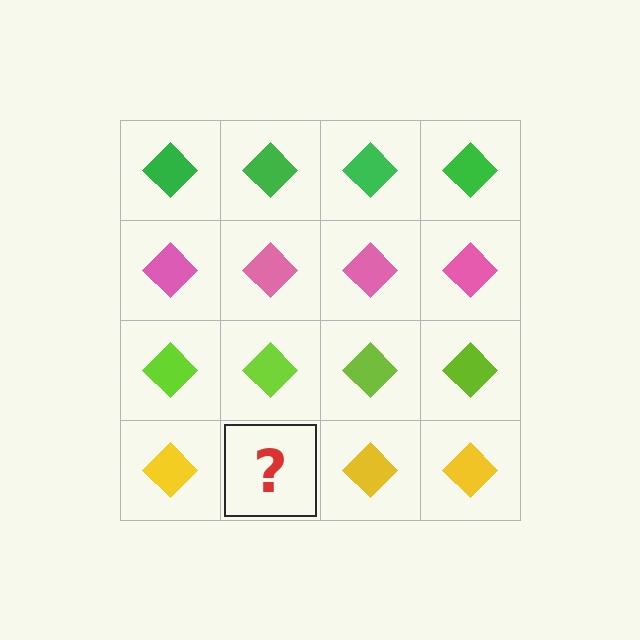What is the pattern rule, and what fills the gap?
The rule is that each row has a consistent color. The gap should be filled with a yellow diamond.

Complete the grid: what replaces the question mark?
The question mark should be replaced with a yellow diamond.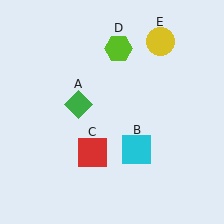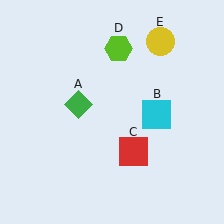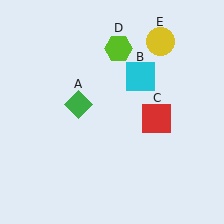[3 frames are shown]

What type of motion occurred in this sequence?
The cyan square (object B), red square (object C) rotated counterclockwise around the center of the scene.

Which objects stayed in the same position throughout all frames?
Green diamond (object A) and lime hexagon (object D) and yellow circle (object E) remained stationary.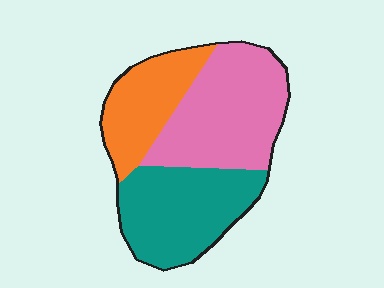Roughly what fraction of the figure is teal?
Teal covers around 35% of the figure.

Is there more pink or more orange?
Pink.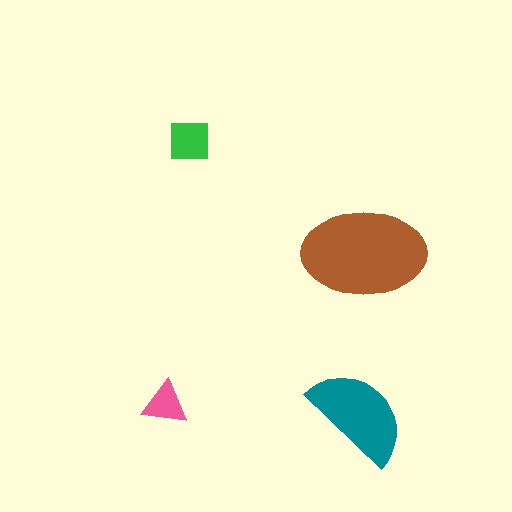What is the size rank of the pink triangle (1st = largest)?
4th.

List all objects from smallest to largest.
The pink triangle, the green square, the teal semicircle, the brown ellipse.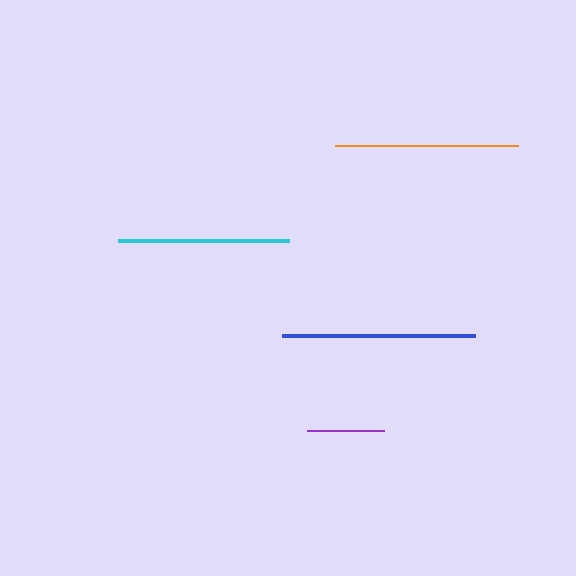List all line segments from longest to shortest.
From longest to shortest: blue, orange, cyan, purple.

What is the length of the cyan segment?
The cyan segment is approximately 170 pixels long.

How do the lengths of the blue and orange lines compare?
The blue and orange lines are approximately the same length.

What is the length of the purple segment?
The purple segment is approximately 78 pixels long.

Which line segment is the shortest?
The purple line is the shortest at approximately 78 pixels.